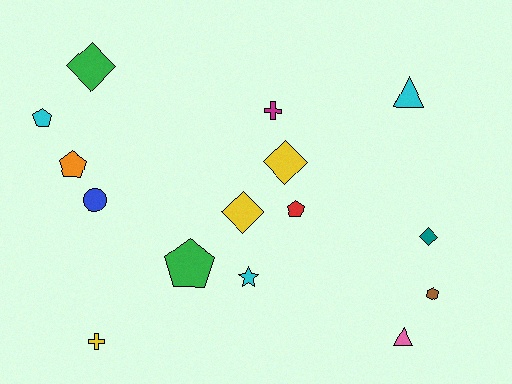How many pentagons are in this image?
There are 4 pentagons.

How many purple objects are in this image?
There are no purple objects.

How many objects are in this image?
There are 15 objects.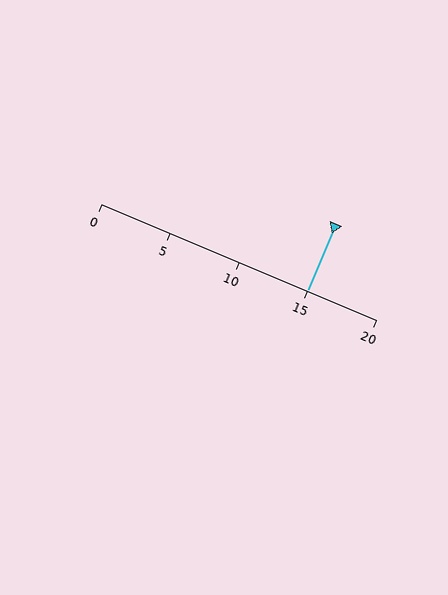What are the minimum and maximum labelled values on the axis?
The axis runs from 0 to 20.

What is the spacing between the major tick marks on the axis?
The major ticks are spaced 5 apart.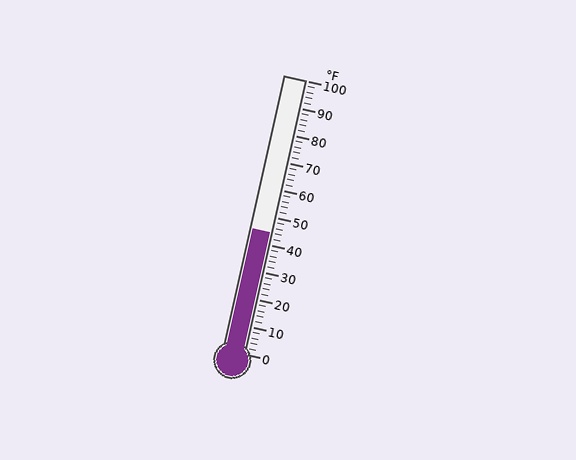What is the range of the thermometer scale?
The thermometer scale ranges from 0°F to 100°F.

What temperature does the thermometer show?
The thermometer shows approximately 44°F.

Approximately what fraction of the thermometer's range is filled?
The thermometer is filled to approximately 45% of its range.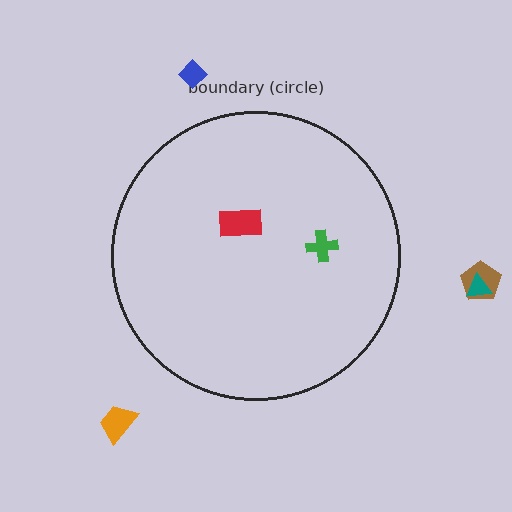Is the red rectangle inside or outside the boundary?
Inside.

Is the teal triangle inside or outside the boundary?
Outside.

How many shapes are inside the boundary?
2 inside, 4 outside.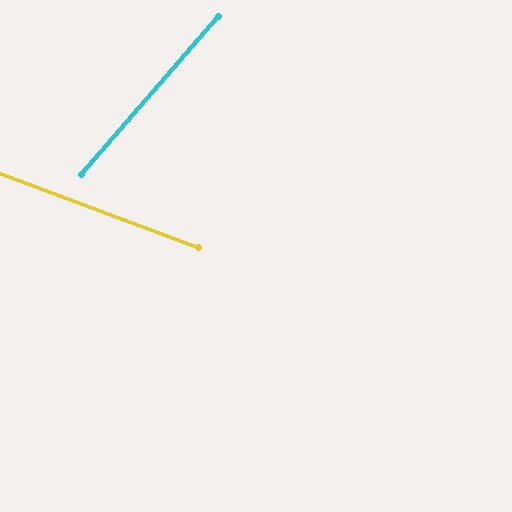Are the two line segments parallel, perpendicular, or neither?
Neither parallel nor perpendicular — they differ by about 69°.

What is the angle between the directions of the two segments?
Approximately 69 degrees.